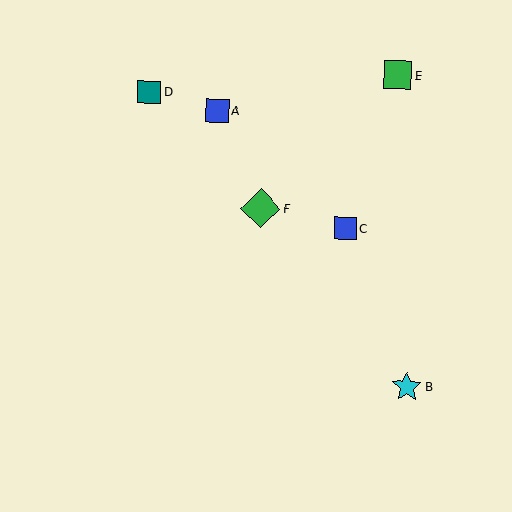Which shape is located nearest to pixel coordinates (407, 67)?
The green square (labeled E) at (398, 75) is nearest to that location.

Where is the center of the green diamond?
The center of the green diamond is at (261, 208).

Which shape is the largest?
The green diamond (labeled F) is the largest.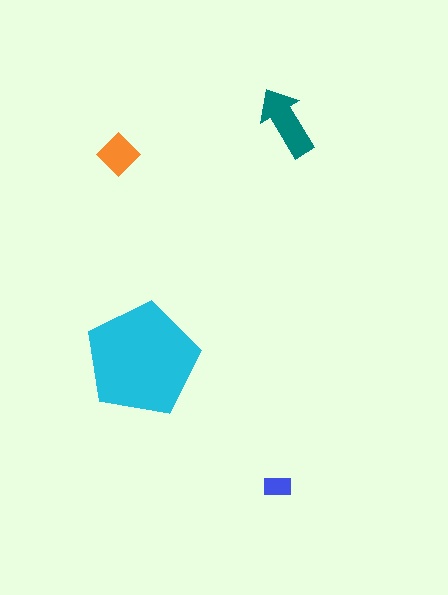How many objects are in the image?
There are 4 objects in the image.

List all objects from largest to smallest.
The cyan pentagon, the teal arrow, the orange diamond, the blue rectangle.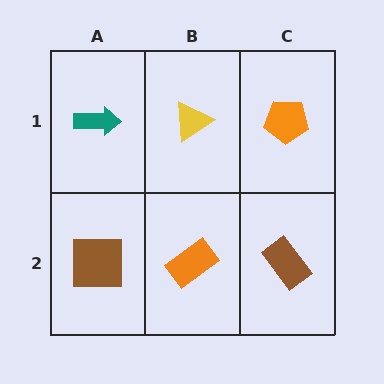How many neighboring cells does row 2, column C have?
2.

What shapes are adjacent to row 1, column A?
A brown square (row 2, column A), a yellow triangle (row 1, column B).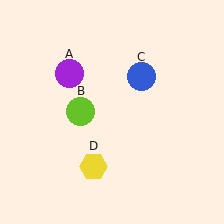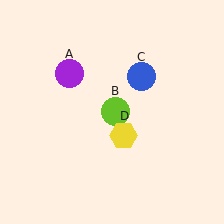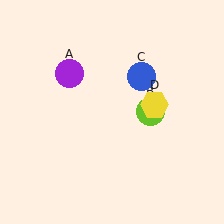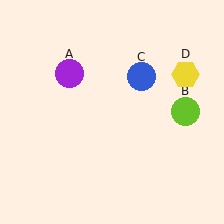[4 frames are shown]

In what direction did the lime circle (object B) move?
The lime circle (object B) moved right.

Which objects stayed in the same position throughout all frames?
Purple circle (object A) and blue circle (object C) remained stationary.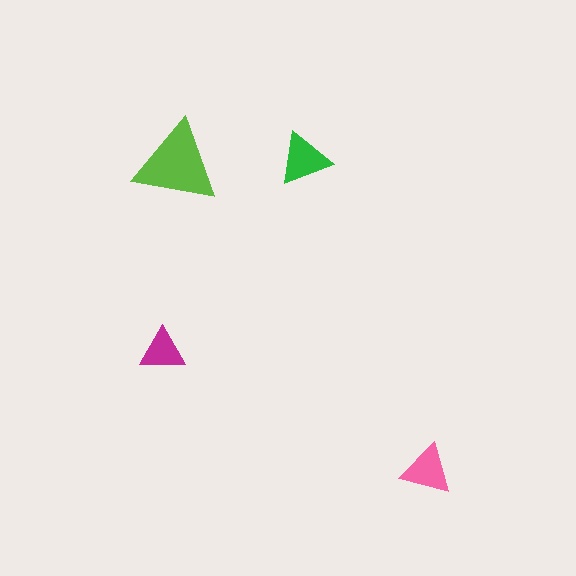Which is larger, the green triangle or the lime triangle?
The lime one.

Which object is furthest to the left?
The magenta triangle is leftmost.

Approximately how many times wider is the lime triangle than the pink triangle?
About 1.5 times wider.